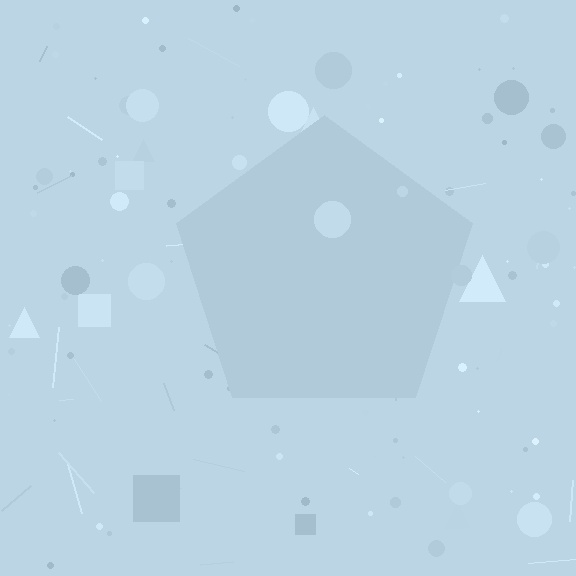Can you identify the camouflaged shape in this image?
The camouflaged shape is a pentagon.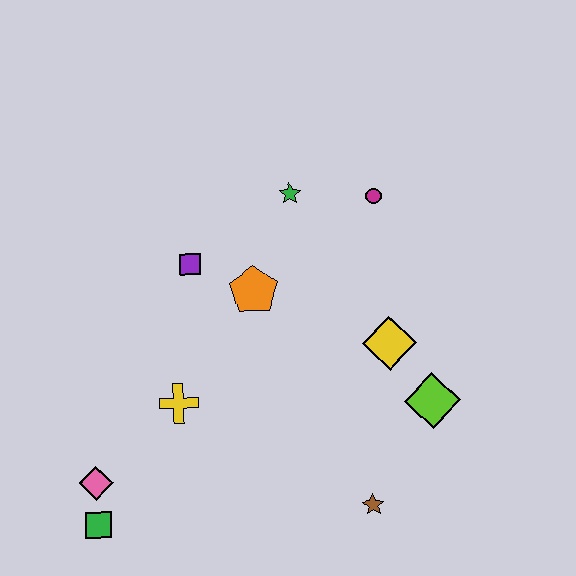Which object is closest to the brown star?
The lime diamond is closest to the brown star.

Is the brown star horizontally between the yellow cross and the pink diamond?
No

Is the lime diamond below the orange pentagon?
Yes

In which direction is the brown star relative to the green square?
The brown star is to the right of the green square.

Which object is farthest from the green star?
The green square is farthest from the green star.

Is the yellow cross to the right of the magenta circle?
No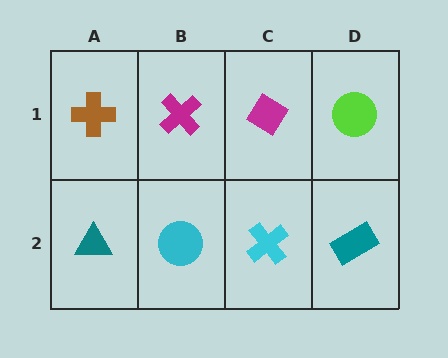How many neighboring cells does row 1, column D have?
2.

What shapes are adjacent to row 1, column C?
A cyan cross (row 2, column C), a magenta cross (row 1, column B), a lime circle (row 1, column D).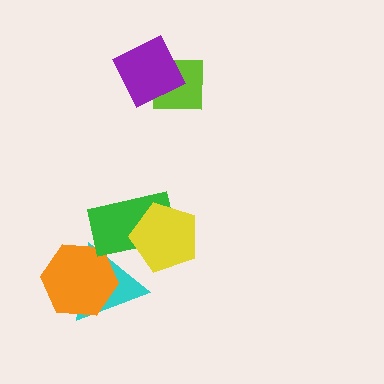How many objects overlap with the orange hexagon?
1 object overlaps with the orange hexagon.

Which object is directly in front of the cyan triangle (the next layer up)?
The orange hexagon is directly in front of the cyan triangle.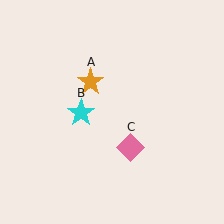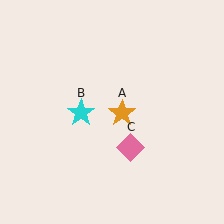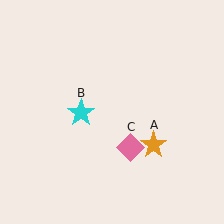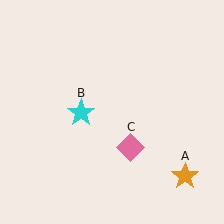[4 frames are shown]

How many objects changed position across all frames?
1 object changed position: orange star (object A).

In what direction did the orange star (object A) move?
The orange star (object A) moved down and to the right.